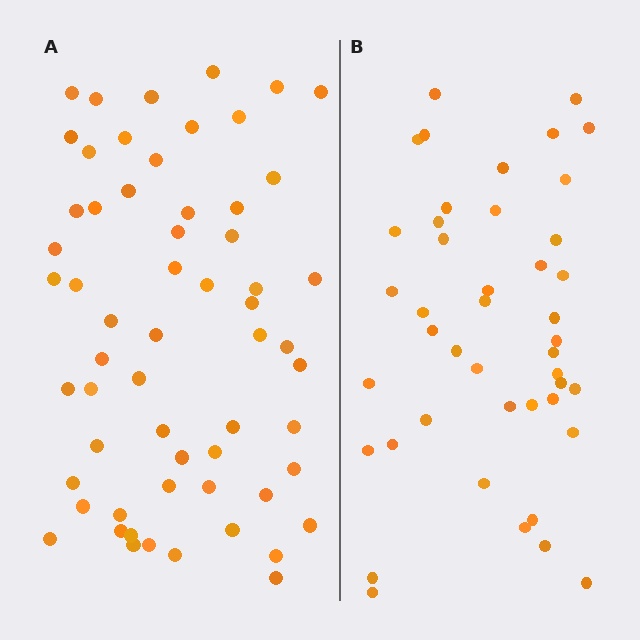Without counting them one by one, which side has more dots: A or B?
Region A (the left region) has more dots.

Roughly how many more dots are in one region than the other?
Region A has approximately 15 more dots than region B.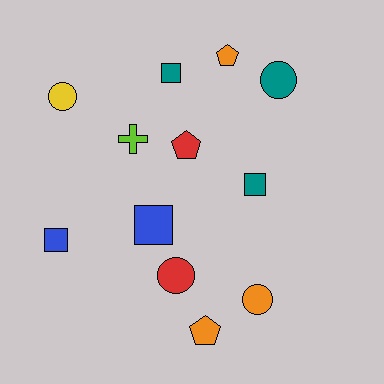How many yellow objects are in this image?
There is 1 yellow object.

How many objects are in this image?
There are 12 objects.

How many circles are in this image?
There are 4 circles.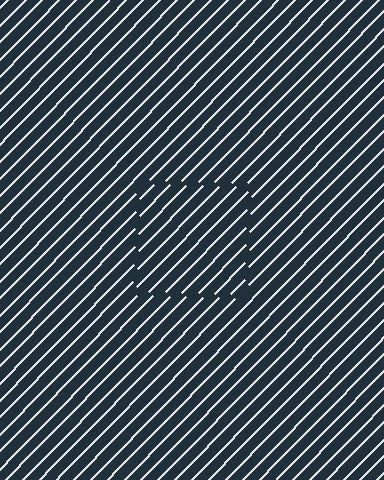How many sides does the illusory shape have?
4 sides — the line-ends trace a square.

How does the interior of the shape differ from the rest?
The interior of the shape contains the same grating, shifted by half a period — the contour is defined by the phase discontinuity where line-ends from the inner and outer gratings abut.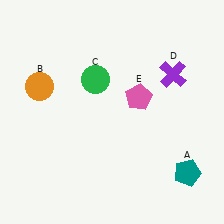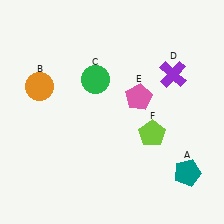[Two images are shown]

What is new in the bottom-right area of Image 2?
A lime pentagon (F) was added in the bottom-right area of Image 2.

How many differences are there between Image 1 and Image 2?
There is 1 difference between the two images.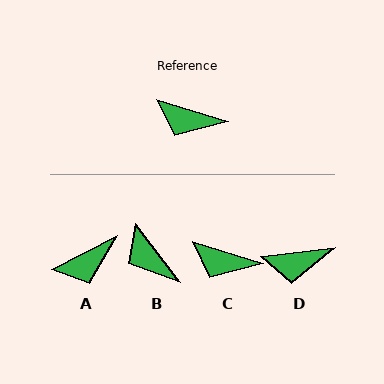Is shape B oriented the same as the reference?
No, it is off by about 35 degrees.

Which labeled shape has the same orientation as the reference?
C.